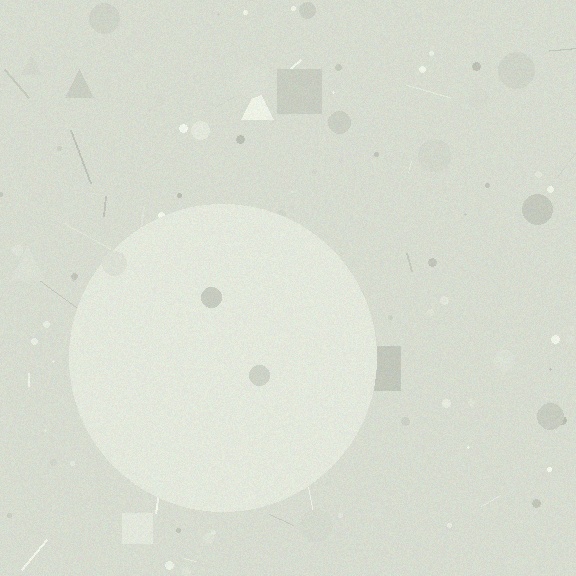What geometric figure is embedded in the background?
A circle is embedded in the background.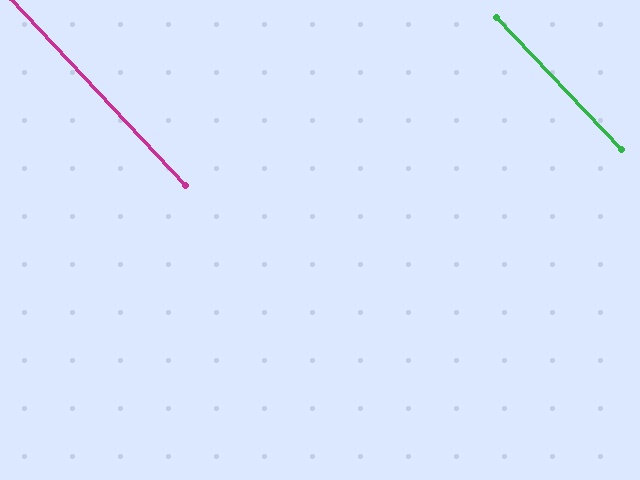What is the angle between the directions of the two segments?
Approximately 1 degree.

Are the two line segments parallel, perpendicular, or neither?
Parallel — their directions differ by only 0.6°.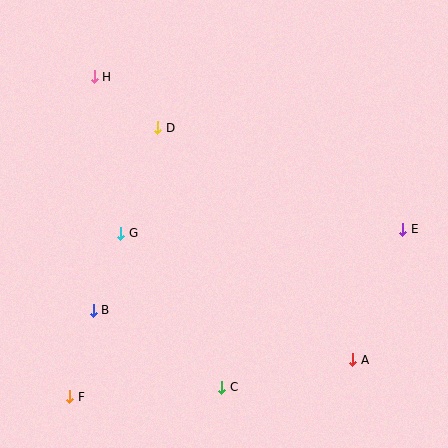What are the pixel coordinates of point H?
Point H is at (94, 77).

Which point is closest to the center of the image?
Point G at (121, 233) is closest to the center.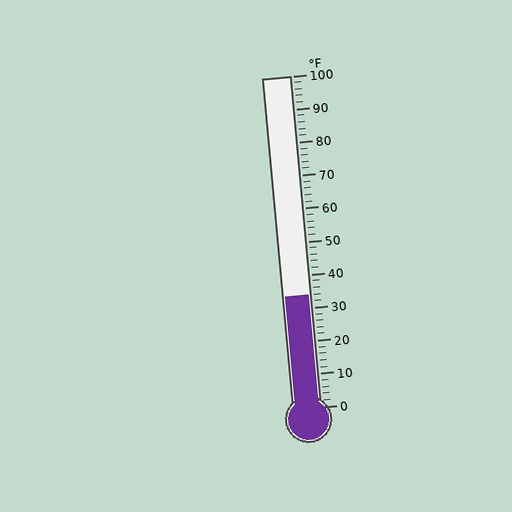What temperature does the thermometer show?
The thermometer shows approximately 34°F.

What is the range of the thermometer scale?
The thermometer scale ranges from 0°F to 100°F.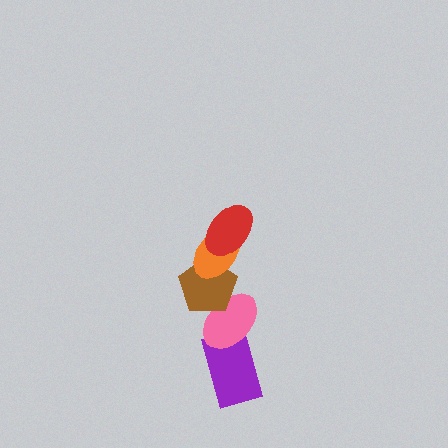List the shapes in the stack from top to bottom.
From top to bottom: the red ellipse, the orange ellipse, the brown pentagon, the pink ellipse, the purple rectangle.